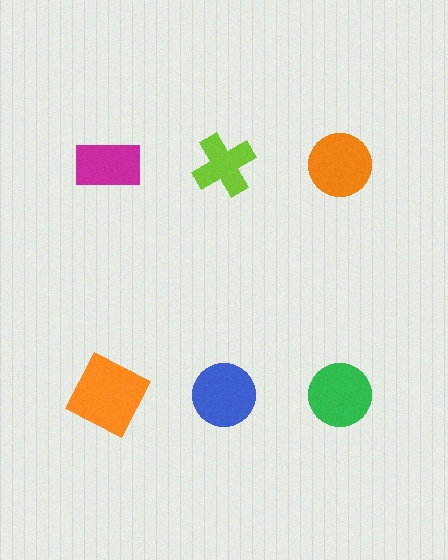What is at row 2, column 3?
A green circle.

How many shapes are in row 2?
3 shapes.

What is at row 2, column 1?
An orange square.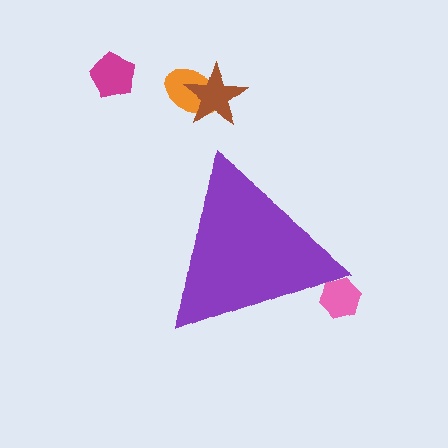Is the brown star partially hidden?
No, the brown star is fully visible.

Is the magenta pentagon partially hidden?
No, the magenta pentagon is fully visible.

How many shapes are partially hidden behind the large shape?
1 shape is partially hidden.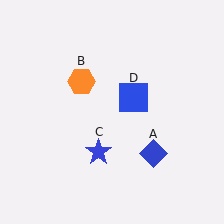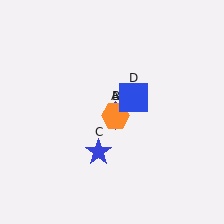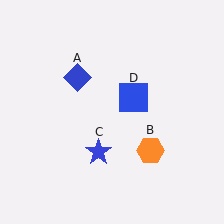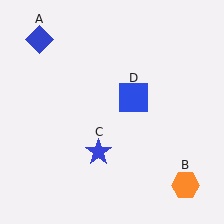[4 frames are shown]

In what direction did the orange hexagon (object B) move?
The orange hexagon (object B) moved down and to the right.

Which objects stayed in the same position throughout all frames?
Blue star (object C) and blue square (object D) remained stationary.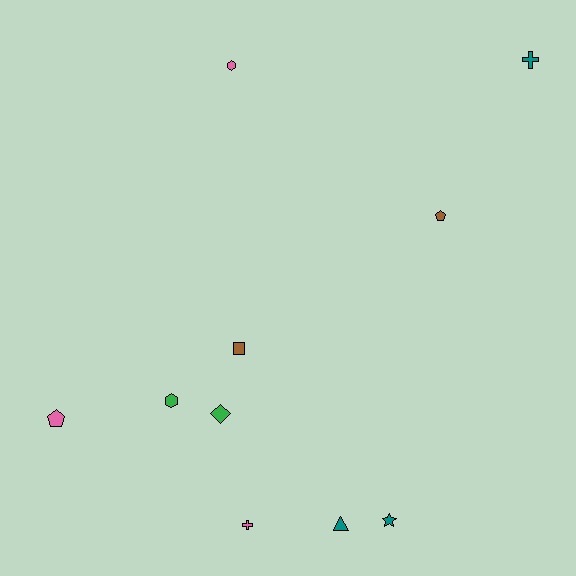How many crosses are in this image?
There are 2 crosses.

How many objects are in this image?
There are 10 objects.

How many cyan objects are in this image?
There are no cyan objects.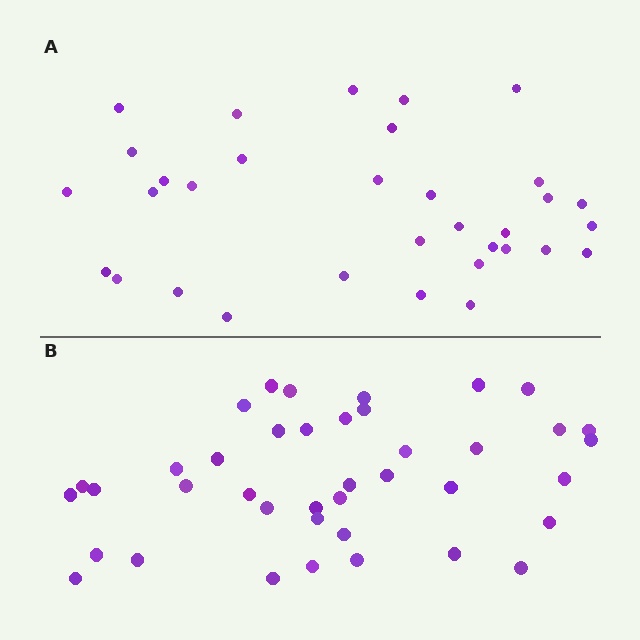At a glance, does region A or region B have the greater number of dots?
Region B (the bottom region) has more dots.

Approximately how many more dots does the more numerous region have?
Region B has roughly 8 or so more dots than region A.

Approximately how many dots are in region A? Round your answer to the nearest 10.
About 30 dots. (The exact count is 33, which rounds to 30.)